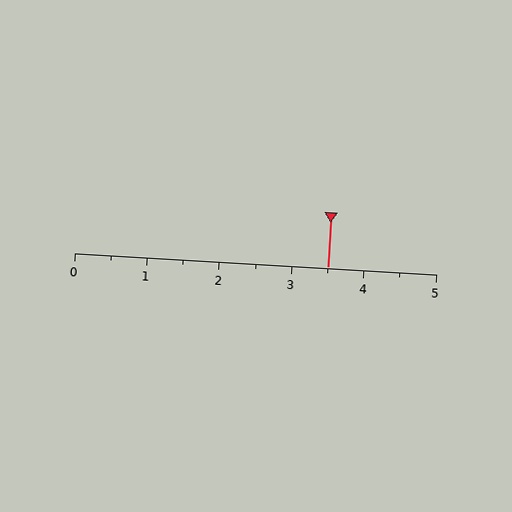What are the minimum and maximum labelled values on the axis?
The axis runs from 0 to 5.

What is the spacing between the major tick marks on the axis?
The major ticks are spaced 1 apart.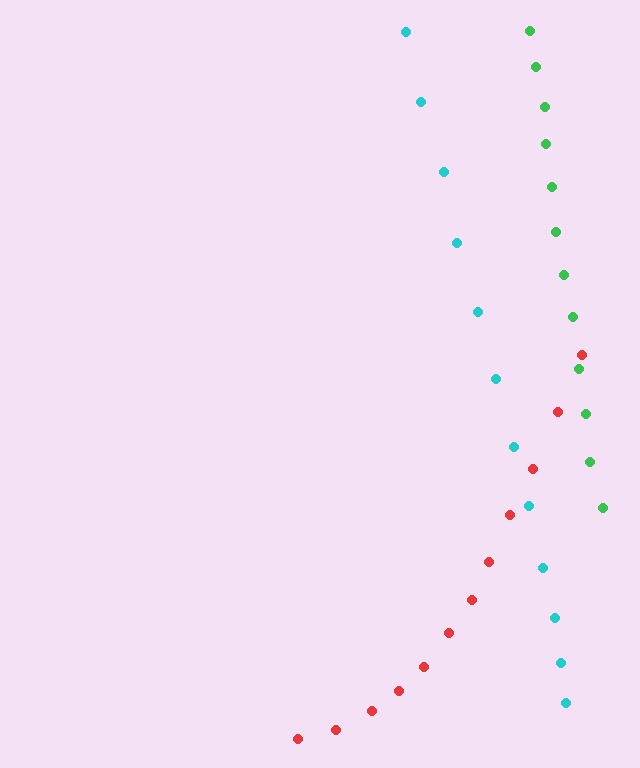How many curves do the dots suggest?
There are 3 distinct paths.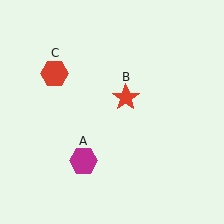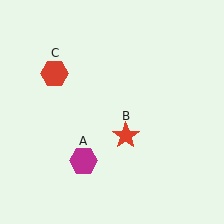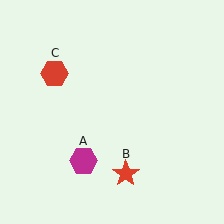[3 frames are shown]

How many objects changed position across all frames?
1 object changed position: red star (object B).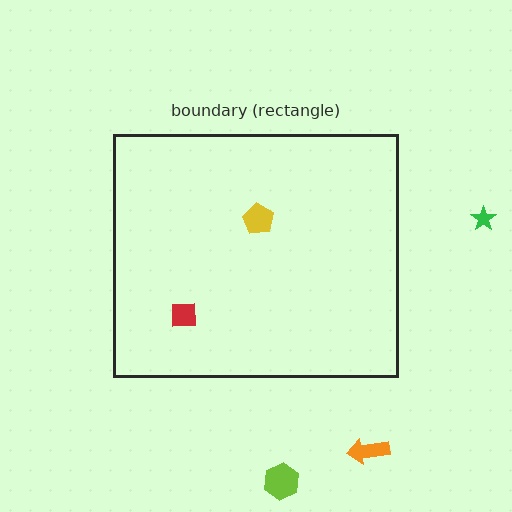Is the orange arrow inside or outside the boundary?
Outside.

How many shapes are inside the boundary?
2 inside, 3 outside.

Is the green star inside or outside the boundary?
Outside.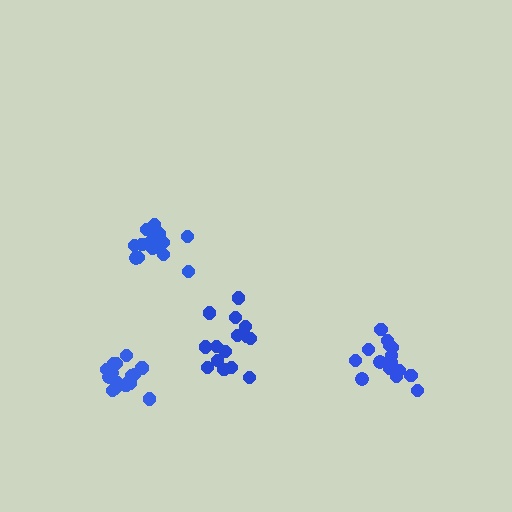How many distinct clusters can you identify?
There are 4 distinct clusters.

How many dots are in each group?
Group 1: 15 dots, Group 2: 15 dots, Group 3: 18 dots, Group 4: 18 dots (66 total).